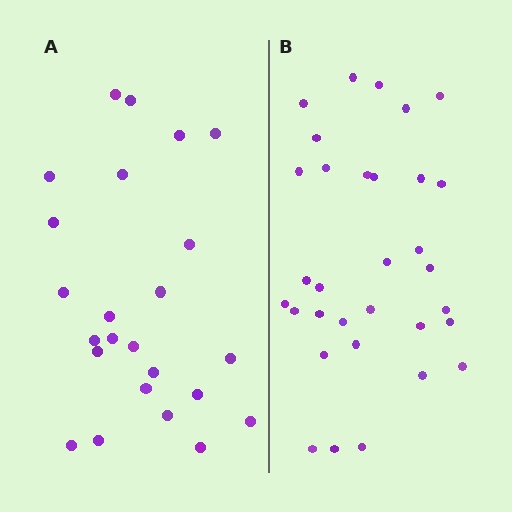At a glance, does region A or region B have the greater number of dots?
Region B (the right region) has more dots.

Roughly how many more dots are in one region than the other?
Region B has roughly 8 or so more dots than region A.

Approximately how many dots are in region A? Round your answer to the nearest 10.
About 20 dots. (The exact count is 24, which rounds to 20.)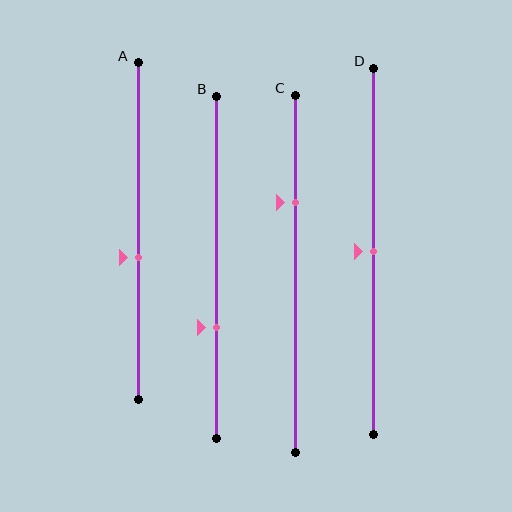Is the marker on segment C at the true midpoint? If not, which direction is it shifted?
No, the marker on segment C is shifted upward by about 20% of the segment length.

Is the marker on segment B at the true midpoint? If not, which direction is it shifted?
No, the marker on segment B is shifted downward by about 18% of the segment length.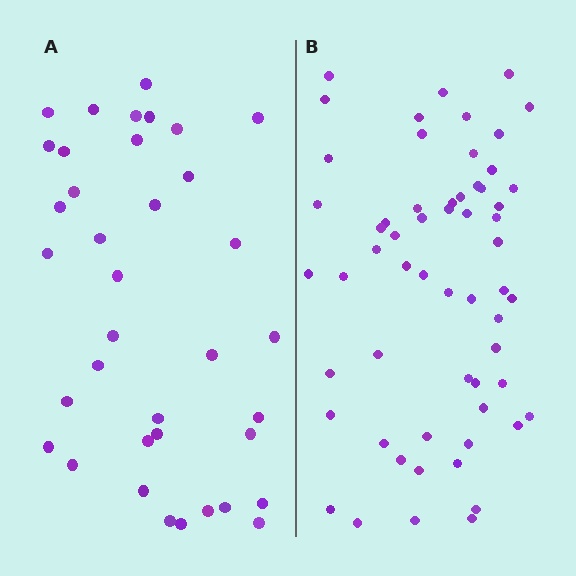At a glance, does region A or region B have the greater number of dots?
Region B (the right region) has more dots.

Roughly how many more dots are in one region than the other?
Region B has approximately 20 more dots than region A.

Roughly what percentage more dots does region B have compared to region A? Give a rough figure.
About 60% more.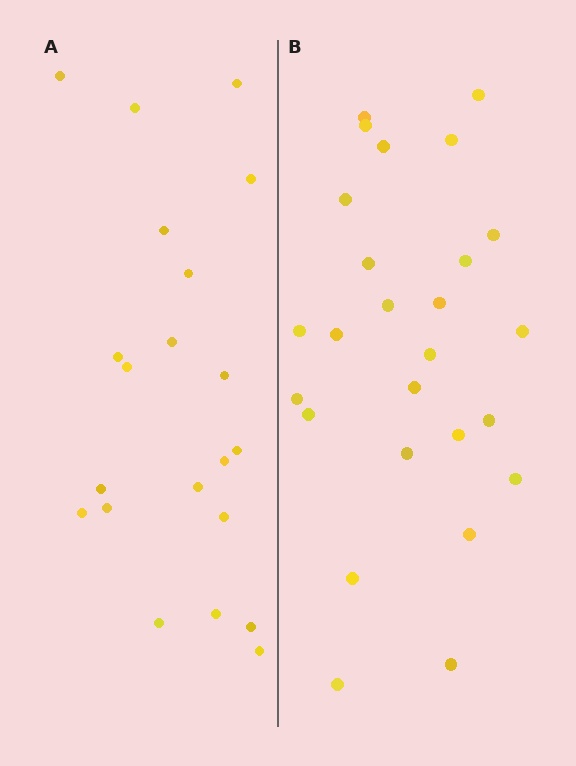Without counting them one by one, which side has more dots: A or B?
Region B (the right region) has more dots.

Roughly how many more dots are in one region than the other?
Region B has about 5 more dots than region A.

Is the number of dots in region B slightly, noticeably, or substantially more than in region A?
Region B has only slightly more — the two regions are fairly close. The ratio is roughly 1.2 to 1.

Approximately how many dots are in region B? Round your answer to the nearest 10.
About 30 dots. (The exact count is 26, which rounds to 30.)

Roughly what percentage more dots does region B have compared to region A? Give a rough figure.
About 25% more.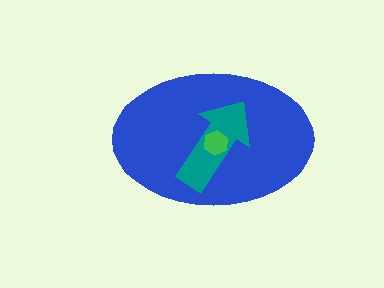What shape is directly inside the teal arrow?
The green hexagon.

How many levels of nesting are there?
3.